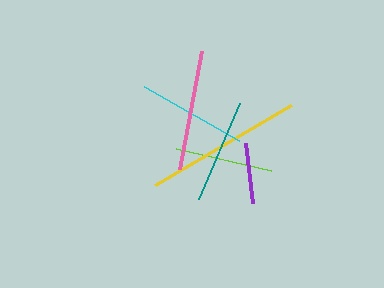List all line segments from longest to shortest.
From longest to shortest: yellow, pink, cyan, teal, lime, purple.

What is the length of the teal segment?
The teal segment is approximately 105 pixels long.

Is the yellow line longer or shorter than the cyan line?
The yellow line is longer than the cyan line.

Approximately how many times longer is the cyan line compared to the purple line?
The cyan line is approximately 1.8 times the length of the purple line.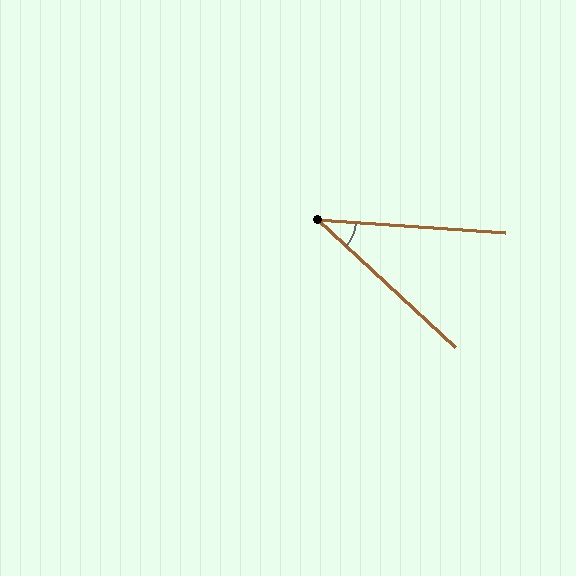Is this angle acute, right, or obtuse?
It is acute.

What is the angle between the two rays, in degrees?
Approximately 39 degrees.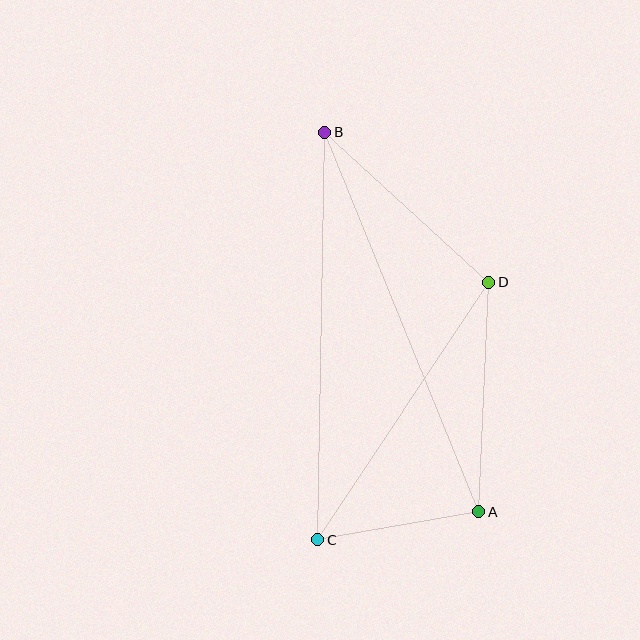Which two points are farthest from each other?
Points A and B are farthest from each other.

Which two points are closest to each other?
Points A and C are closest to each other.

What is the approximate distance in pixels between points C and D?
The distance between C and D is approximately 309 pixels.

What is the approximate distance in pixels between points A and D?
The distance between A and D is approximately 230 pixels.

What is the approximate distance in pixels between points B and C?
The distance between B and C is approximately 408 pixels.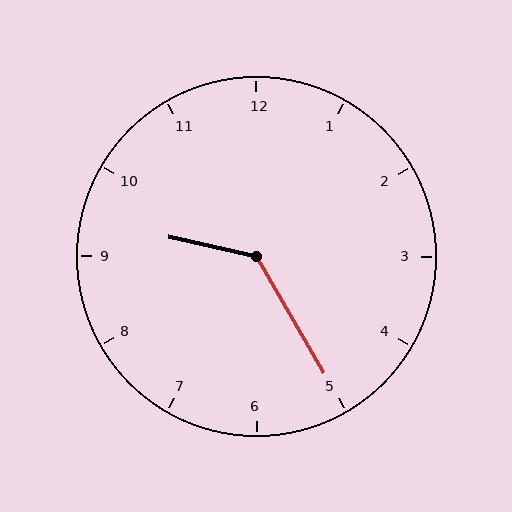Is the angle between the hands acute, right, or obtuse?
It is obtuse.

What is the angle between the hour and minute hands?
Approximately 132 degrees.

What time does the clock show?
9:25.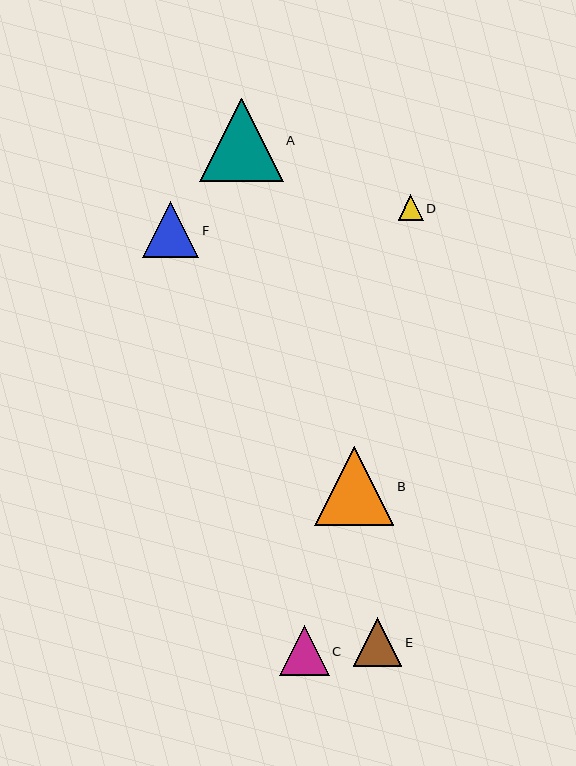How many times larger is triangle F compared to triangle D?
Triangle F is approximately 2.2 times the size of triangle D.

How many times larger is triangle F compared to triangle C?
Triangle F is approximately 1.1 times the size of triangle C.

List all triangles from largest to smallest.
From largest to smallest: A, B, F, C, E, D.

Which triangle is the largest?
Triangle A is the largest with a size of approximately 84 pixels.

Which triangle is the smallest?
Triangle D is the smallest with a size of approximately 25 pixels.